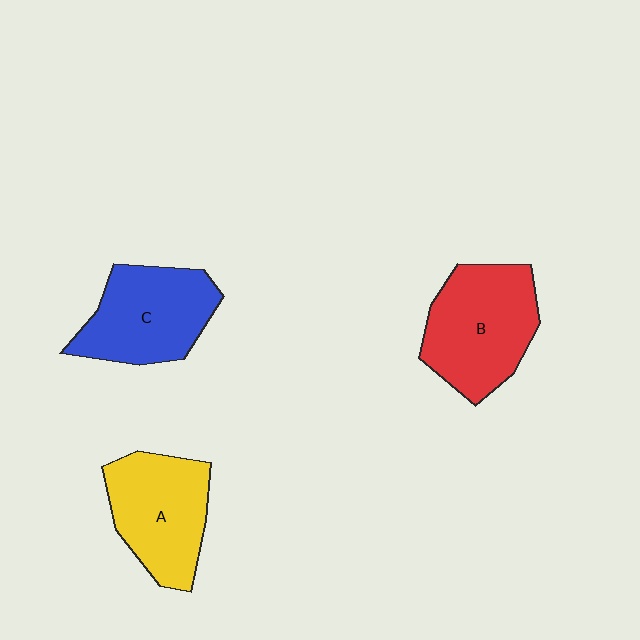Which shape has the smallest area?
Shape A (yellow).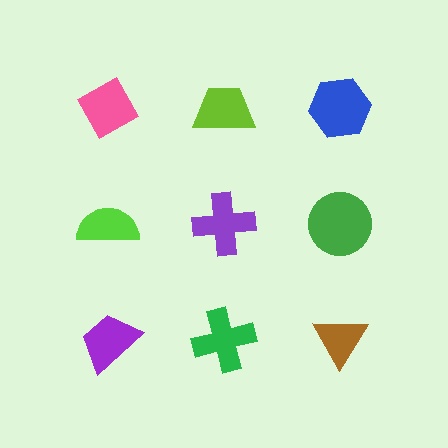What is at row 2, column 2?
A purple cross.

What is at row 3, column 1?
A purple trapezoid.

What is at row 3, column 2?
A green cross.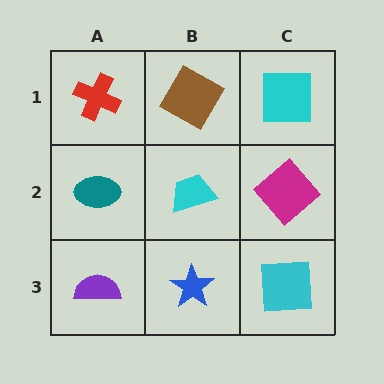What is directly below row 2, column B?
A blue star.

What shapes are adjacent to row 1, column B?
A cyan trapezoid (row 2, column B), a red cross (row 1, column A), a cyan square (row 1, column C).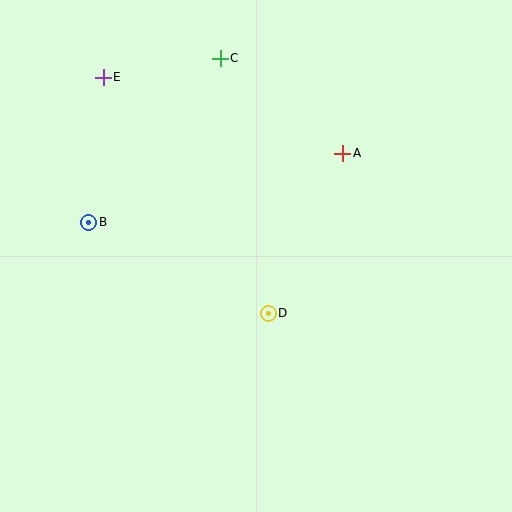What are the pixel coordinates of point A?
Point A is at (342, 153).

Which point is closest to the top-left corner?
Point E is closest to the top-left corner.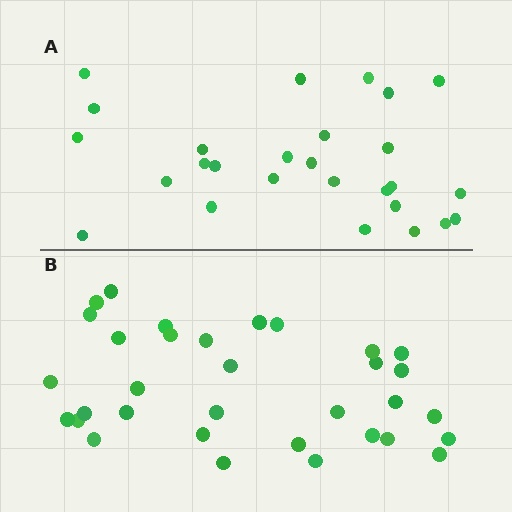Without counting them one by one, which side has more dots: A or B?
Region B (the bottom region) has more dots.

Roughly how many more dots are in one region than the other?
Region B has about 6 more dots than region A.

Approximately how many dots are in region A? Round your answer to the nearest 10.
About 30 dots. (The exact count is 27, which rounds to 30.)